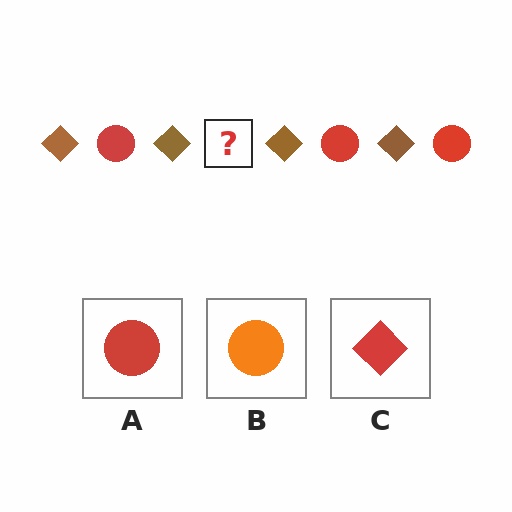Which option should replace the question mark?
Option A.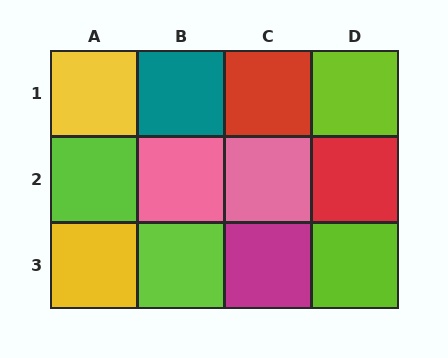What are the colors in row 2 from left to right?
Lime, pink, pink, red.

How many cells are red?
2 cells are red.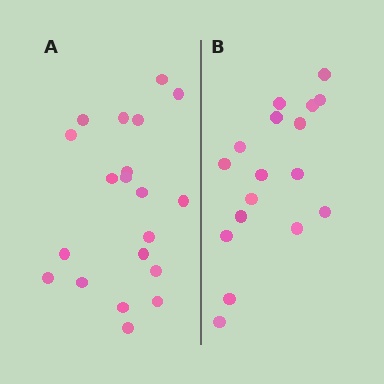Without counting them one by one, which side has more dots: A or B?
Region A (the left region) has more dots.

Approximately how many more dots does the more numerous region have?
Region A has just a few more — roughly 2 or 3 more dots than region B.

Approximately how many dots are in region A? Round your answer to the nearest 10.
About 20 dots.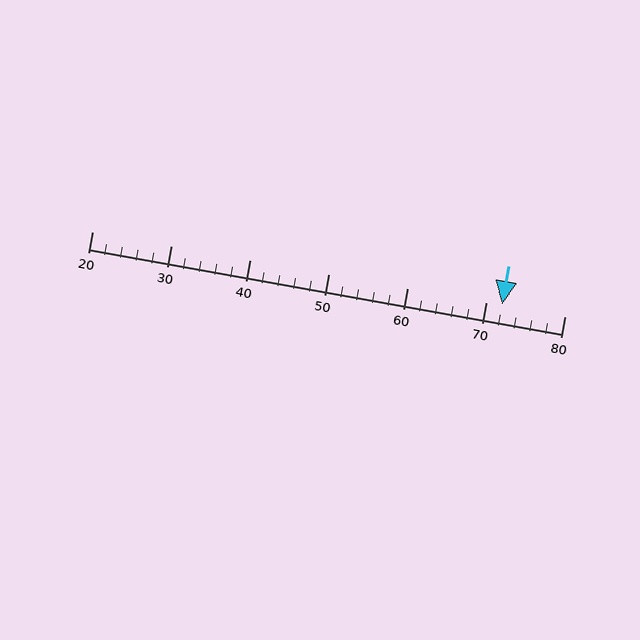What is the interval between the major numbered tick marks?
The major tick marks are spaced 10 units apart.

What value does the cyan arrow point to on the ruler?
The cyan arrow points to approximately 72.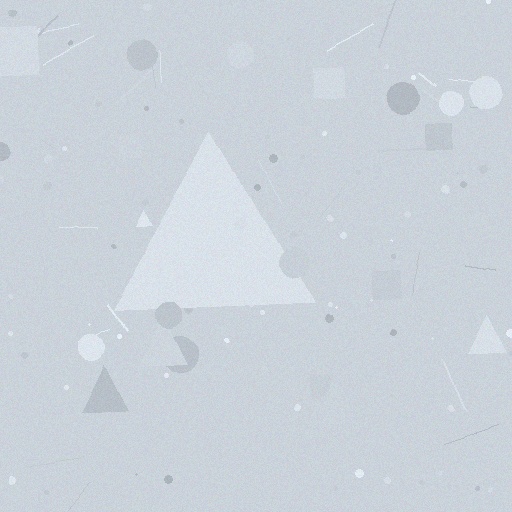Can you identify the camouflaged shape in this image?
The camouflaged shape is a triangle.